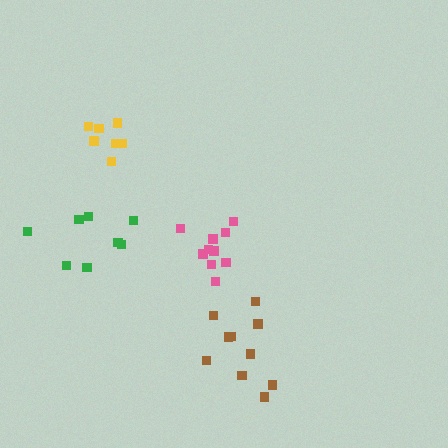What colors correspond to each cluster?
The clusters are colored: pink, brown, yellow, green.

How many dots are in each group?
Group 1: 10 dots, Group 2: 10 dots, Group 3: 7 dots, Group 4: 8 dots (35 total).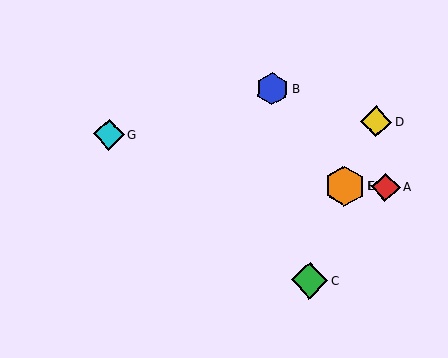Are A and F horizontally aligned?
Yes, both are at y≈187.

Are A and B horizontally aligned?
No, A is at y≈187 and B is at y≈89.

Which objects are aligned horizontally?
Objects A, E, F are aligned horizontally.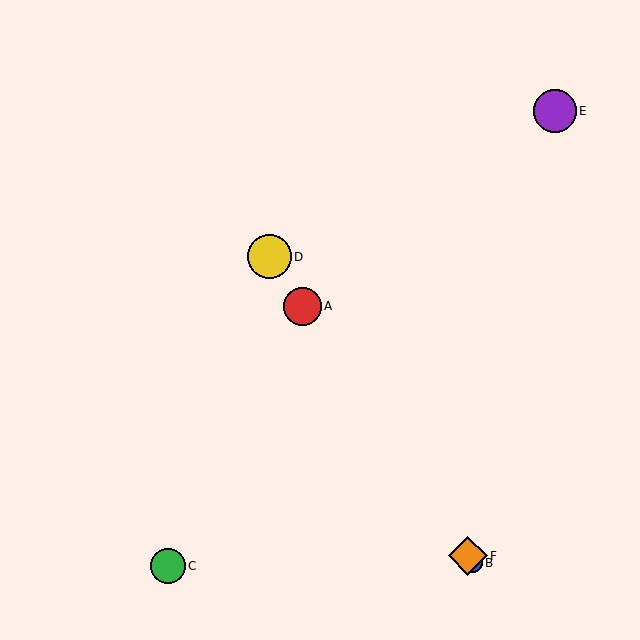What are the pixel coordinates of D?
Object D is at (269, 257).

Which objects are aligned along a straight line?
Objects A, B, D, F are aligned along a straight line.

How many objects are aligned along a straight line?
4 objects (A, B, D, F) are aligned along a straight line.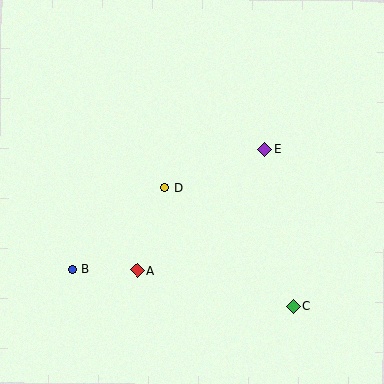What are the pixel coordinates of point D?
Point D is at (165, 188).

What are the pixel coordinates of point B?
Point B is at (72, 269).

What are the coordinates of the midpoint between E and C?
The midpoint between E and C is at (279, 228).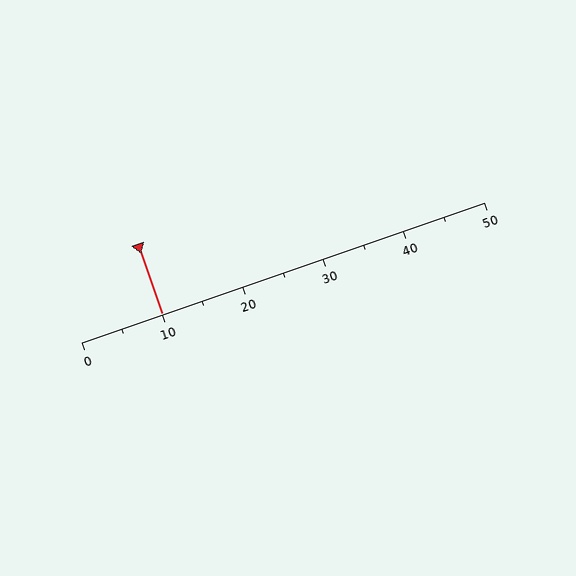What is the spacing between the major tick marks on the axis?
The major ticks are spaced 10 apart.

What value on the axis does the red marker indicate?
The marker indicates approximately 10.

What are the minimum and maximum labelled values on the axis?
The axis runs from 0 to 50.